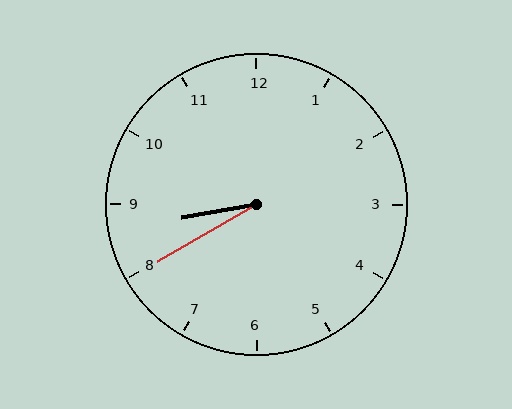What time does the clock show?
8:40.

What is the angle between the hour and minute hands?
Approximately 20 degrees.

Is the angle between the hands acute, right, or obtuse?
It is acute.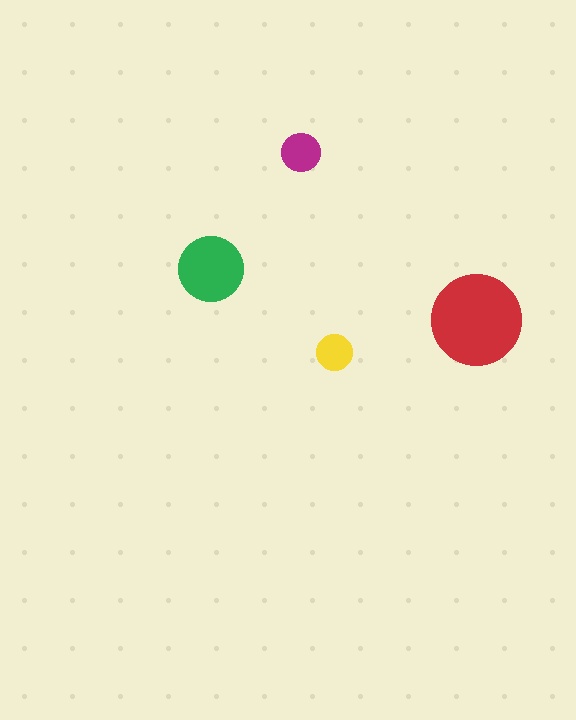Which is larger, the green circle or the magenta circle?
The green one.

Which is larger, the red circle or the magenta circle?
The red one.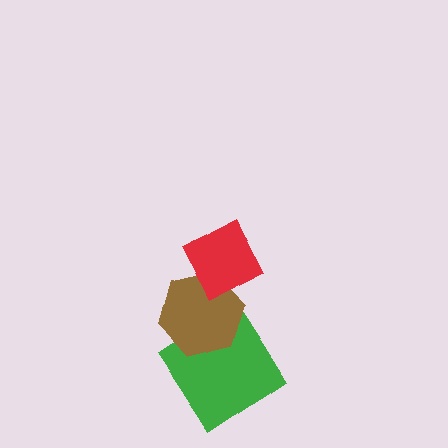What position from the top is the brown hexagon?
The brown hexagon is 2nd from the top.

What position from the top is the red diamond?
The red diamond is 1st from the top.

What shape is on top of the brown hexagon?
The red diamond is on top of the brown hexagon.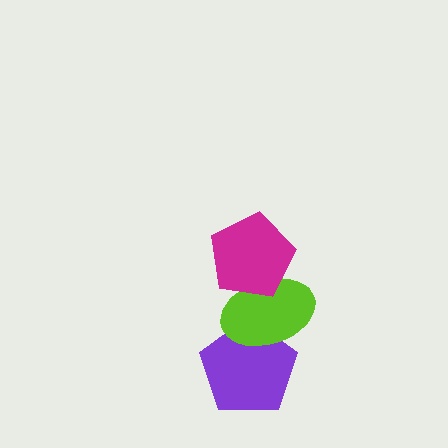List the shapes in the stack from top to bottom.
From top to bottom: the magenta pentagon, the lime ellipse, the purple pentagon.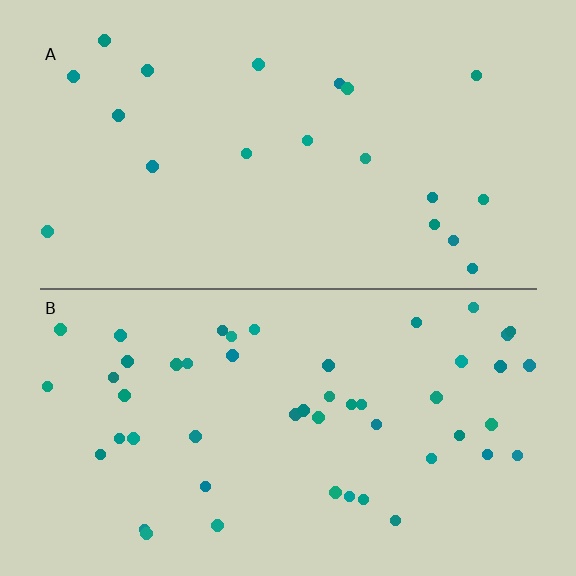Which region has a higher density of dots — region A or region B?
B (the bottom).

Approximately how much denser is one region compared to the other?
Approximately 2.5× — region B over region A.